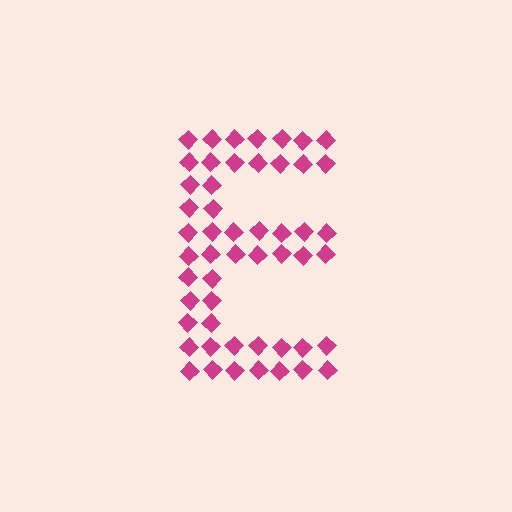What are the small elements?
The small elements are diamonds.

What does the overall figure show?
The overall figure shows the letter E.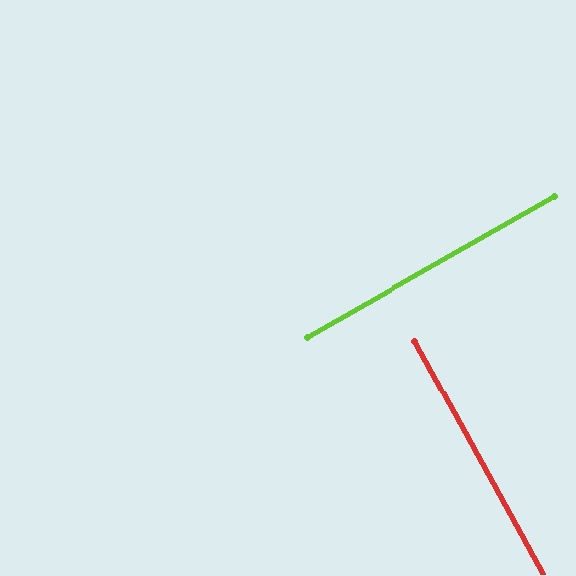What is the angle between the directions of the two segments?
Approximately 89 degrees.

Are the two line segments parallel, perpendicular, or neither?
Perpendicular — they meet at approximately 89°.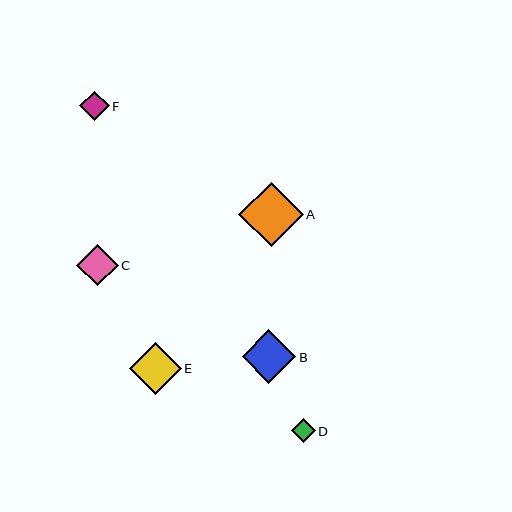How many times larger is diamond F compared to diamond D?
Diamond F is approximately 1.2 times the size of diamond D.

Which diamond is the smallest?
Diamond D is the smallest with a size of approximately 24 pixels.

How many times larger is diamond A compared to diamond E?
Diamond A is approximately 1.2 times the size of diamond E.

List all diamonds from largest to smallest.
From largest to smallest: A, B, E, C, F, D.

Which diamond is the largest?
Diamond A is the largest with a size of approximately 64 pixels.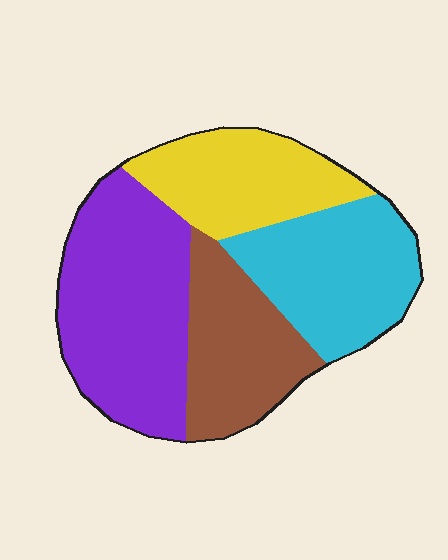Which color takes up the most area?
Purple, at roughly 35%.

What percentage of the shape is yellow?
Yellow covers 20% of the shape.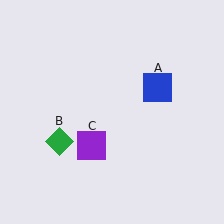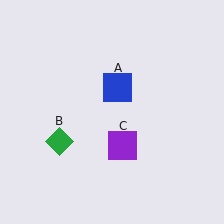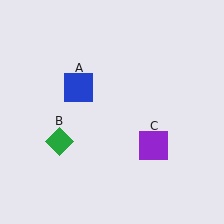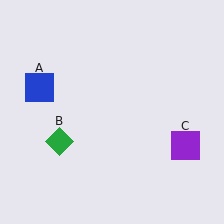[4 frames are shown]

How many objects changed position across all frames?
2 objects changed position: blue square (object A), purple square (object C).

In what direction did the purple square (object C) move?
The purple square (object C) moved right.